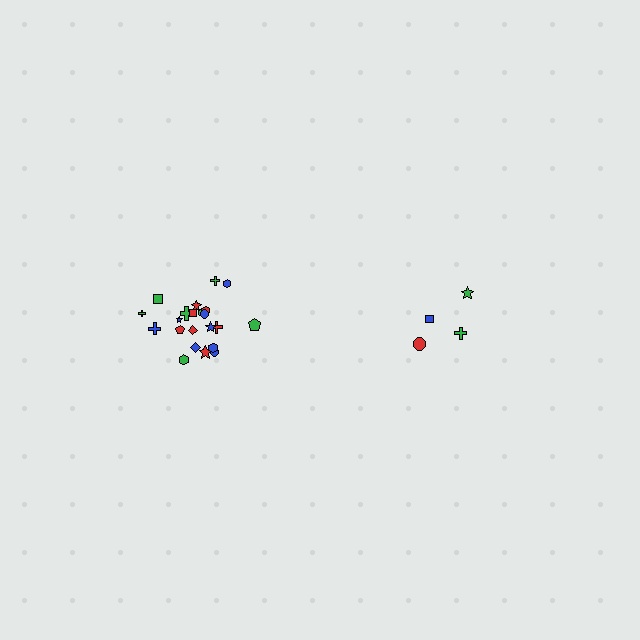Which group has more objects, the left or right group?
The left group.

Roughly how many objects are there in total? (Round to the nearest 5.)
Roughly 25 objects in total.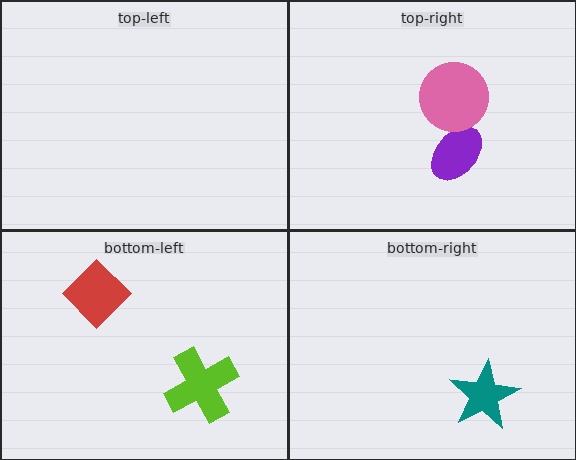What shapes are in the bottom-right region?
The teal star.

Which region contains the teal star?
The bottom-right region.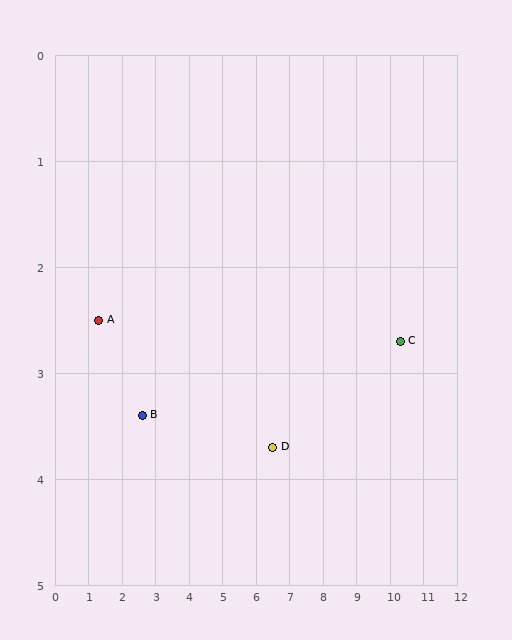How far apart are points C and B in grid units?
Points C and B are about 7.7 grid units apart.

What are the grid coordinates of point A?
Point A is at approximately (1.3, 2.5).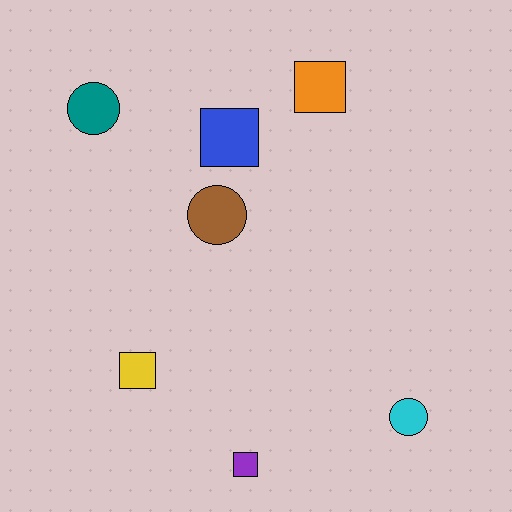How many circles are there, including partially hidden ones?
There are 3 circles.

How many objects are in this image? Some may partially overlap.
There are 7 objects.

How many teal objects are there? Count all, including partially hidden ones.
There is 1 teal object.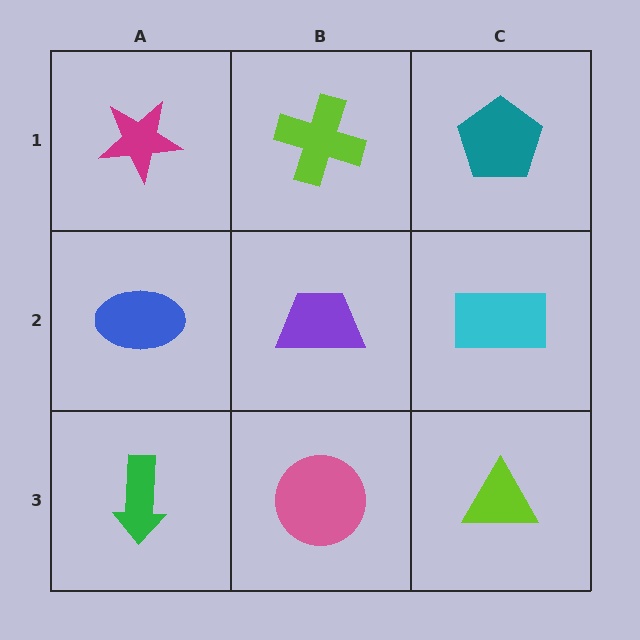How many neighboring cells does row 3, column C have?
2.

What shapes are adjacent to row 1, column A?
A blue ellipse (row 2, column A), a lime cross (row 1, column B).